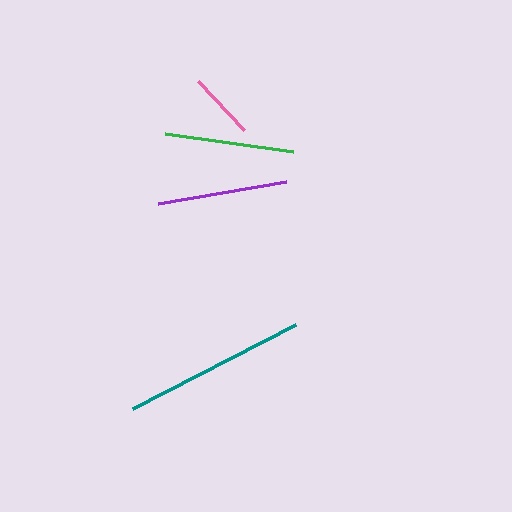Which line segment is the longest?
The teal line is the longest at approximately 183 pixels.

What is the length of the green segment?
The green segment is approximately 129 pixels long.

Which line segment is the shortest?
The pink line is the shortest at approximately 67 pixels.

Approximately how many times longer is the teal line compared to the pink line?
The teal line is approximately 2.7 times the length of the pink line.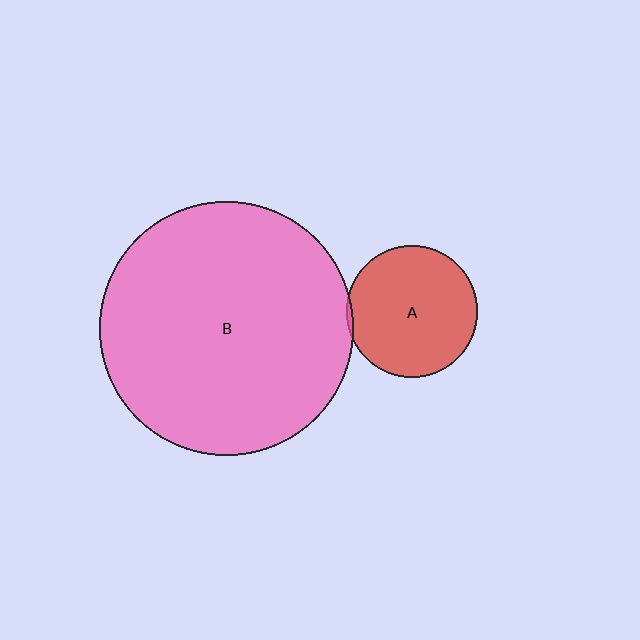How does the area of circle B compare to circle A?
Approximately 3.8 times.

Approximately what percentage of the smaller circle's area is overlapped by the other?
Approximately 5%.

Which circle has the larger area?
Circle B (pink).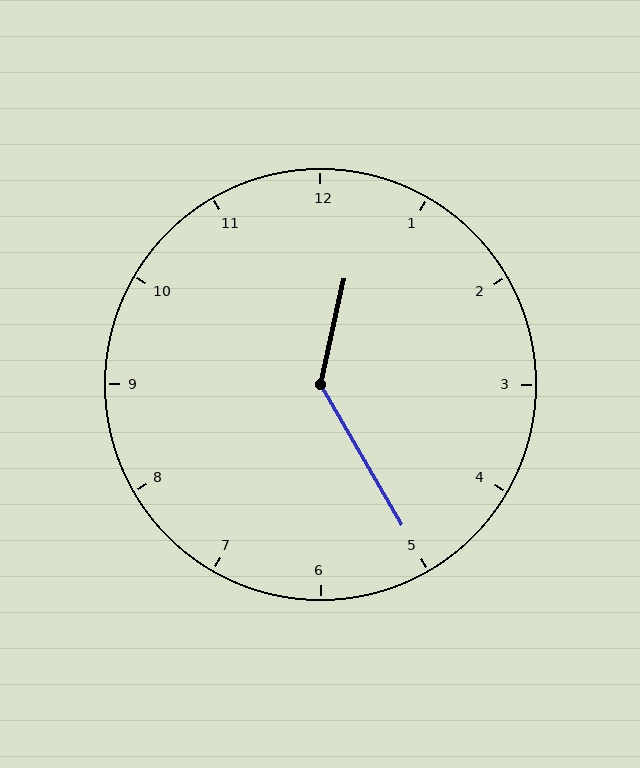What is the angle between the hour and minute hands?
Approximately 138 degrees.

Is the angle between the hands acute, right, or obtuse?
It is obtuse.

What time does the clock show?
12:25.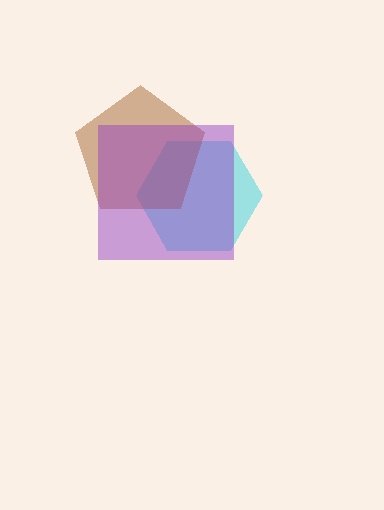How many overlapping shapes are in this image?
There are 3 overlapping shapes in the image.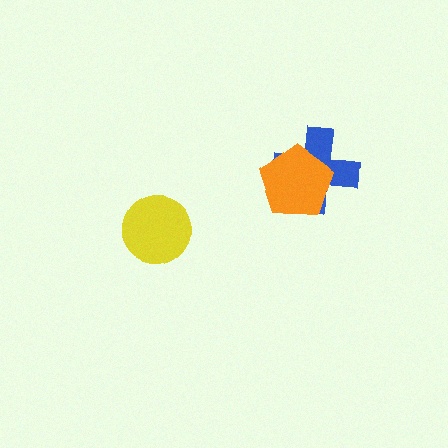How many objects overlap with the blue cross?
1 object overlaps with the blue cross.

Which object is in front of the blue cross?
The orange pentagon is in front of the blue cross.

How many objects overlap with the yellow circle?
0 objects overlap with the yellow circle.